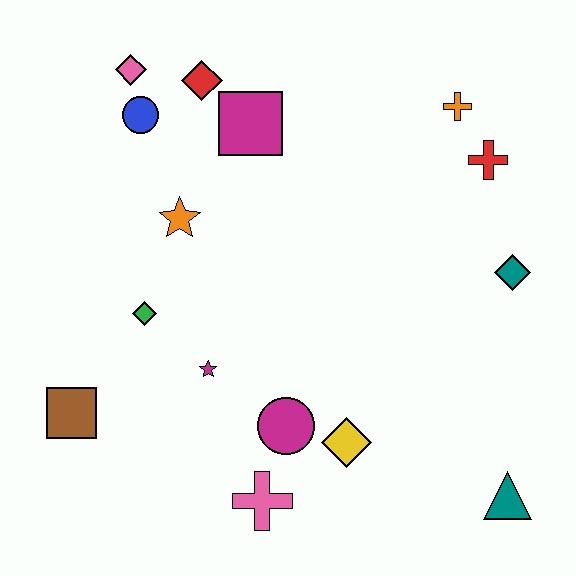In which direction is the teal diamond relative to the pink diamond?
The teal diamond is to the right of the pink diamond.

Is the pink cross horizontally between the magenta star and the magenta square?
No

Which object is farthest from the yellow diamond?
The pink diamond is farthest from the yellow diamond.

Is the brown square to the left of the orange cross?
Yes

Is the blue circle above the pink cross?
Yes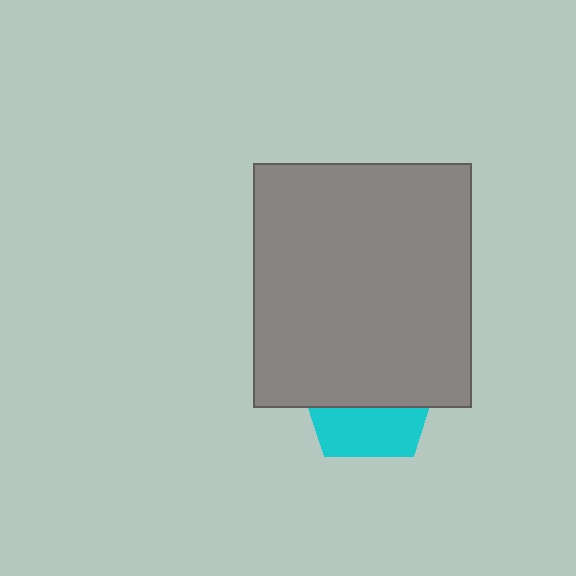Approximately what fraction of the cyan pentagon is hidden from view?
Roughly 62% of the cyan pentagon is hidden behind the gray rectangle.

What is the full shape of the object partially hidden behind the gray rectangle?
The partially hidden object is a cyan pentagon.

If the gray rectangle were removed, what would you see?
You would see the complete cyan pentagon.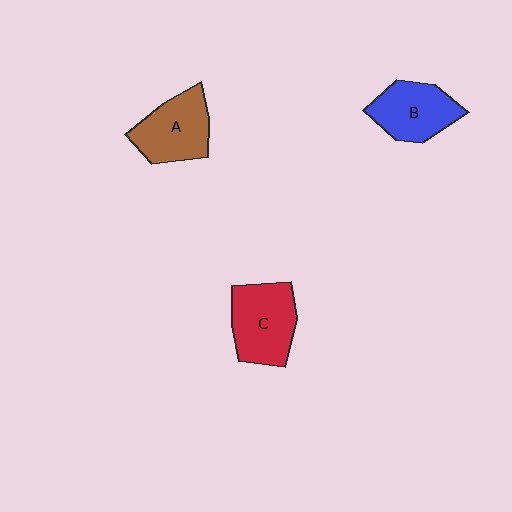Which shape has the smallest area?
Shape B (blue).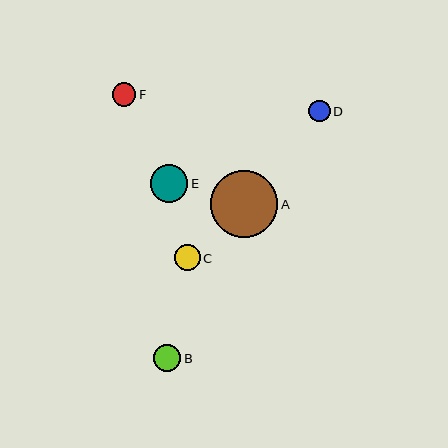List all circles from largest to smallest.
From largest to smallest: A, E, B, C, F, D.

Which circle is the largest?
Circle A is the largest with a size of approximately 68 pixels.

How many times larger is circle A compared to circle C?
Circle A is approximately 2.6 times the size of circle C.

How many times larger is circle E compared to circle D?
Circle E is approximately 1.7 times the size of circle D.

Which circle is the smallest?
Circle D is the smallest with a size of approximately 22 pixels.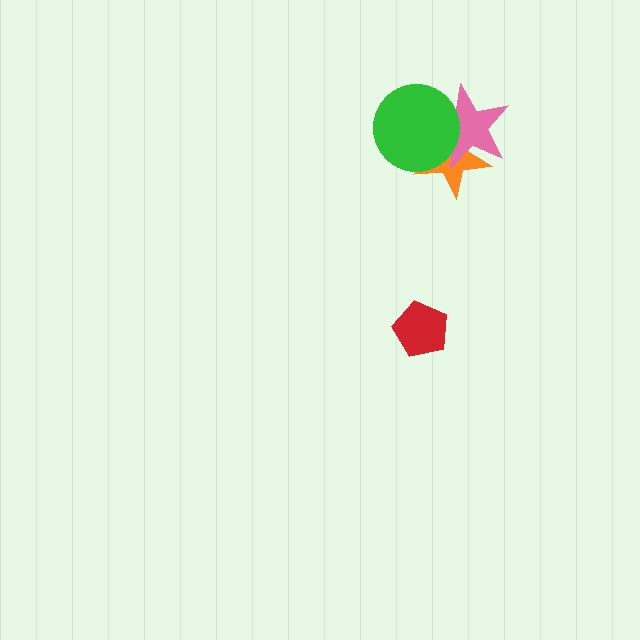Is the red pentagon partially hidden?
No, no other shape covers it.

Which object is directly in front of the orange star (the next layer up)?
The pink star is directly in front of the orange star.